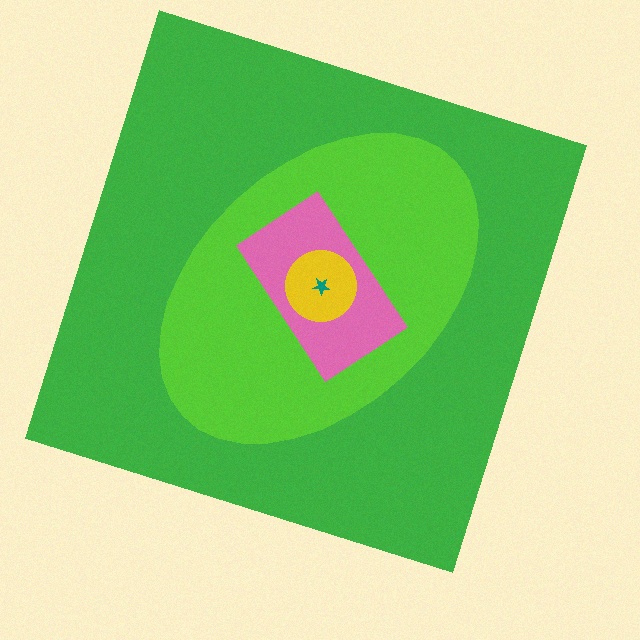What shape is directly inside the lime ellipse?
The pink rectangle.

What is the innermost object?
The teal star.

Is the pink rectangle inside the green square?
Yes.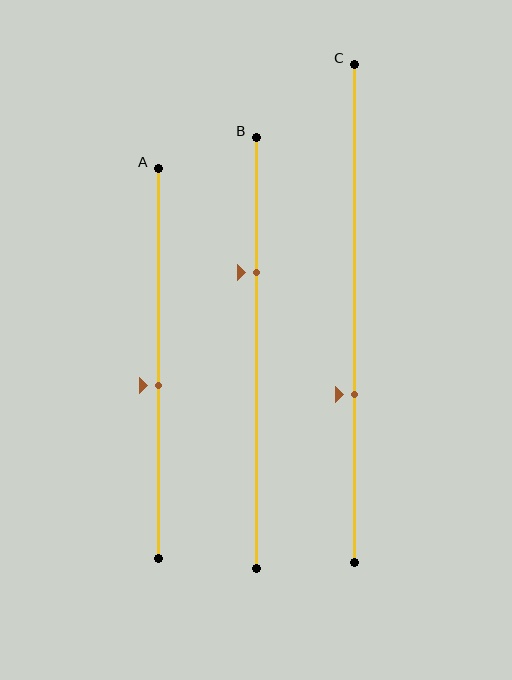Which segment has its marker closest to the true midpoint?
Segment A has its marker closest to the true midpoint.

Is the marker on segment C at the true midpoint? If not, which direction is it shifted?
No, the marker on segment C is shifted downward by about 16% of the segment length.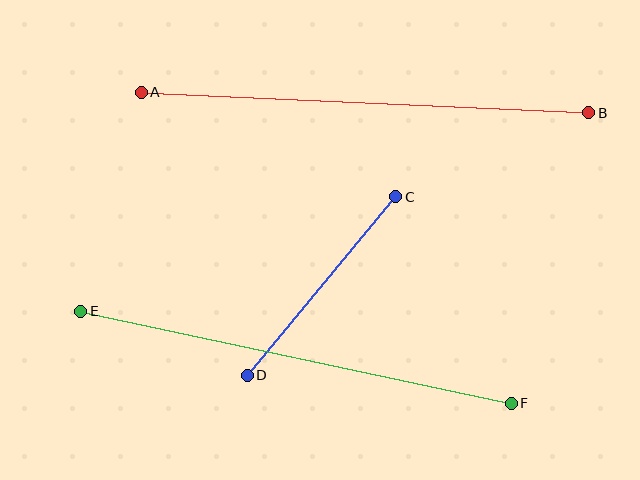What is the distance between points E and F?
The distance is approximately 440 pixels.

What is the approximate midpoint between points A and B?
The midpoint is at approximately (365, 103) pixels.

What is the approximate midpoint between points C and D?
The midpoint is at approximately (322, 286) pixels.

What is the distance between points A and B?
The distance is approximately 448 pixels.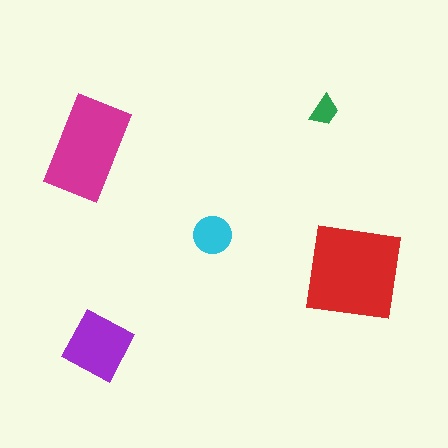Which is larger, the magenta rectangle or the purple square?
The magenta rectangle.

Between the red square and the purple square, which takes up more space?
The red square.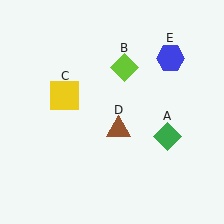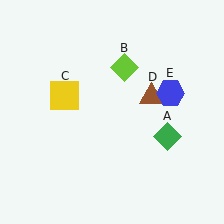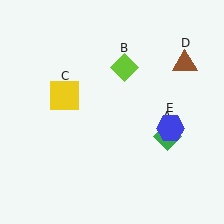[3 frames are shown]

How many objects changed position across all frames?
2 objects changed position: brown triangle (object D), blue hexagon (object E).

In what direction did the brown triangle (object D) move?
The brown triangle (object D) moved up and to the right.